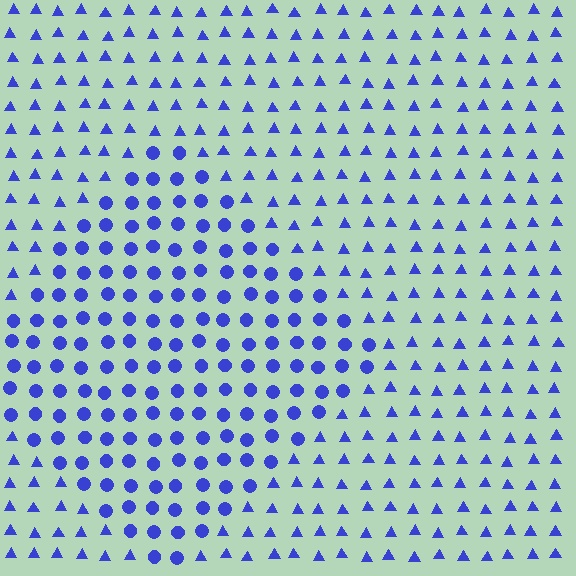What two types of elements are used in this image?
The image uses circles inside the diamond region and triangles outside it.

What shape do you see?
I see a diamond.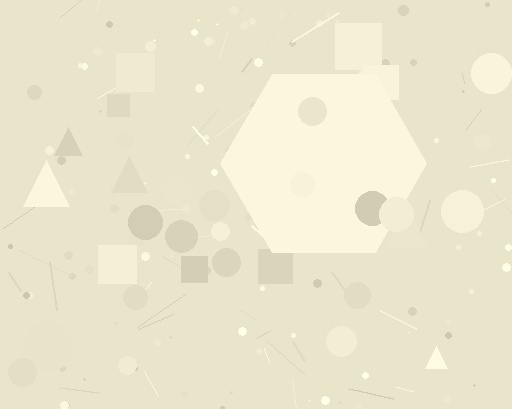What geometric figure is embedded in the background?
A hexagon is embedded in the background.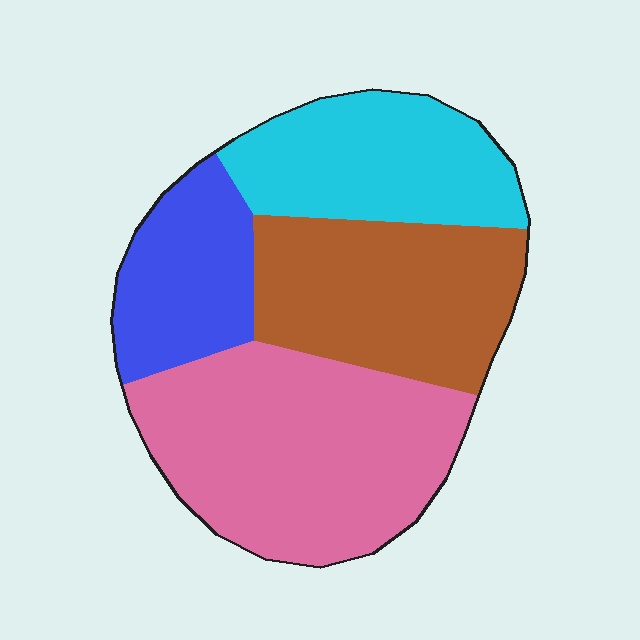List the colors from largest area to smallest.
From largest to smallest: pink, brown, cyan, blue.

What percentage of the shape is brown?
Brown takes up about one quarter (1/4) of the shape.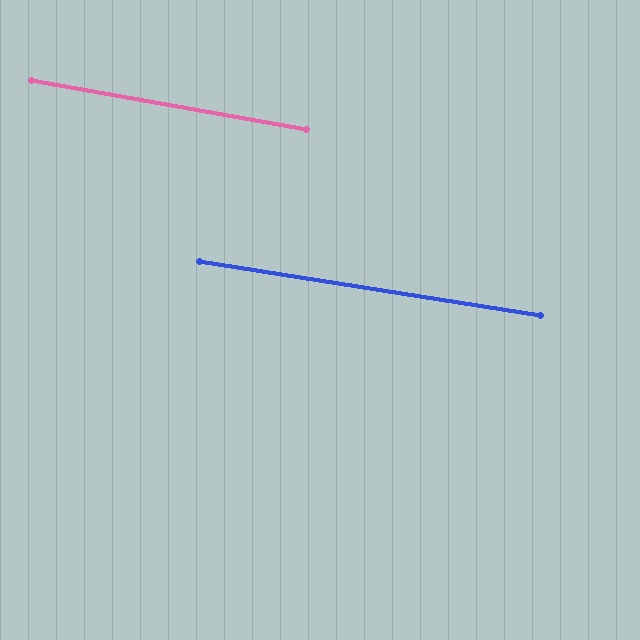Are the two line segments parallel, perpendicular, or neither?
Parallel — their directions differ by only 1.1°.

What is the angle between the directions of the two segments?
Approximately 1 degree.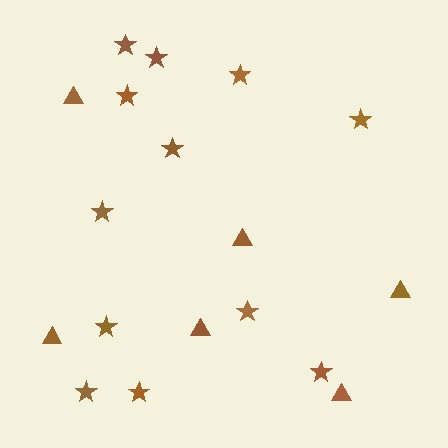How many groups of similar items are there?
There are 2 groups: one group of triangles (6) and one group of stars (12).